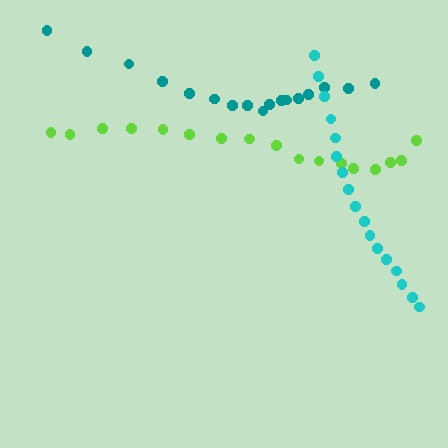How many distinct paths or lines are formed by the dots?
There are 3 distinct paths.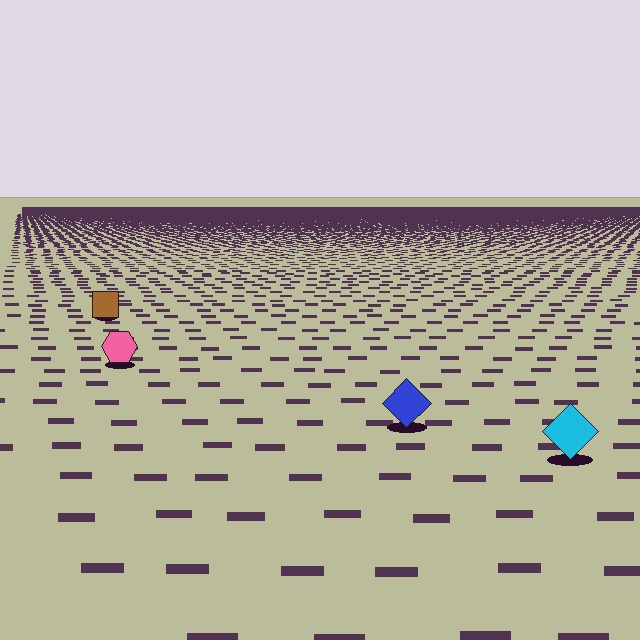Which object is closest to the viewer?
The cyan diamond is closest. The texture marks near it are larger and more spread out.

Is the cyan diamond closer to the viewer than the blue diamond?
Yes. The cyan diamond is closer — you can tell from the texture gradient: the ground texture is coarser near it.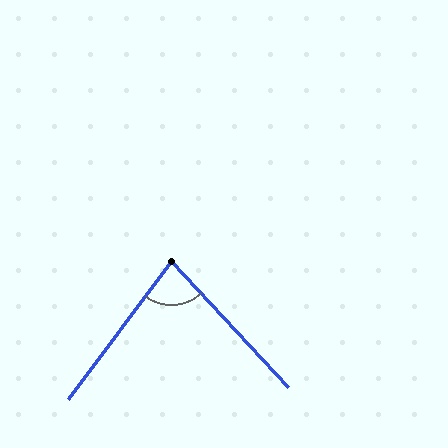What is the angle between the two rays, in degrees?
Approximately 80 degrees.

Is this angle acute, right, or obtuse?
It is acute.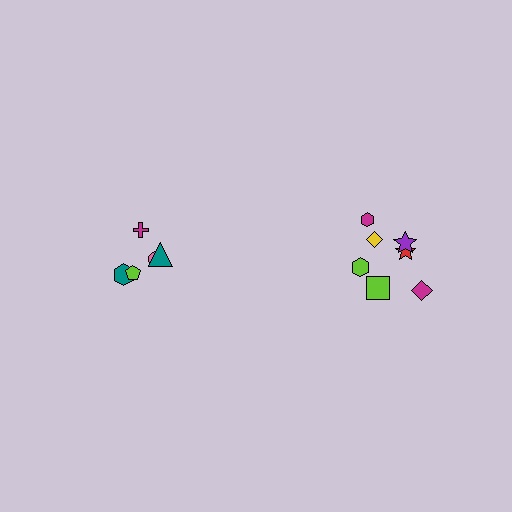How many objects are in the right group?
There are 7 objects.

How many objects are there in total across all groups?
There are 12 objects.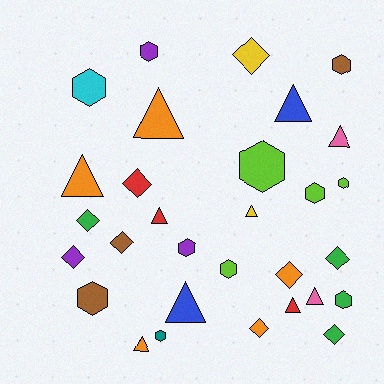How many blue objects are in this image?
There are 2 blue objects.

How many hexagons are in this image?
There are 11 hexagons.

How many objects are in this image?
There are 30 objects.